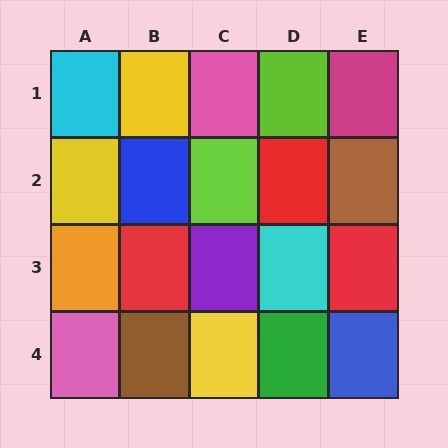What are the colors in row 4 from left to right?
Pink, brown, yellow, green, blue.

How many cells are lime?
2 cells are lime.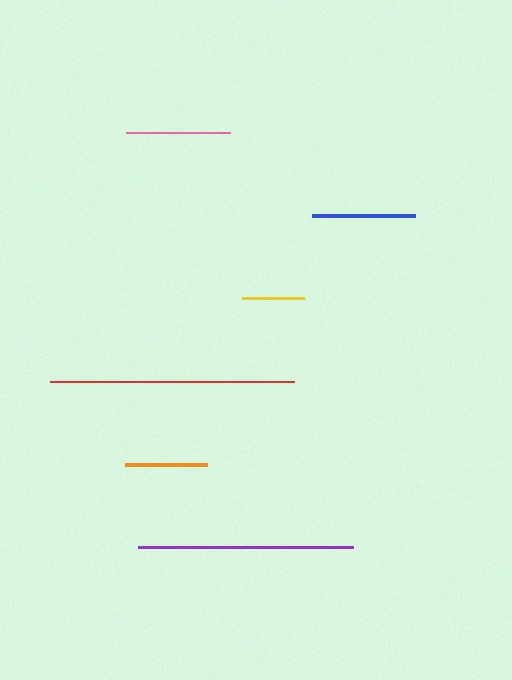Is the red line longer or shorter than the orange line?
The red line is longer than the orange line.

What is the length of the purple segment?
The purple segment is approximately 215 pixels long.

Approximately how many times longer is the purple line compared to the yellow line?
The purple line is approximately 3.5 times the length of the yellow line.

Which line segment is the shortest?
The yellow line is the shortest at approximately 62 pixels.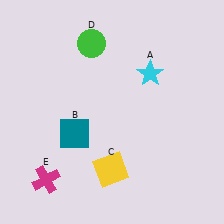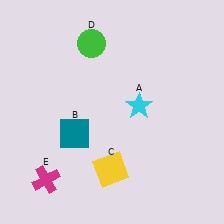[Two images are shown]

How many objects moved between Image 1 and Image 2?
1 object moved between the two images.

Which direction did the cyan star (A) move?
The cyan star (A) moved down.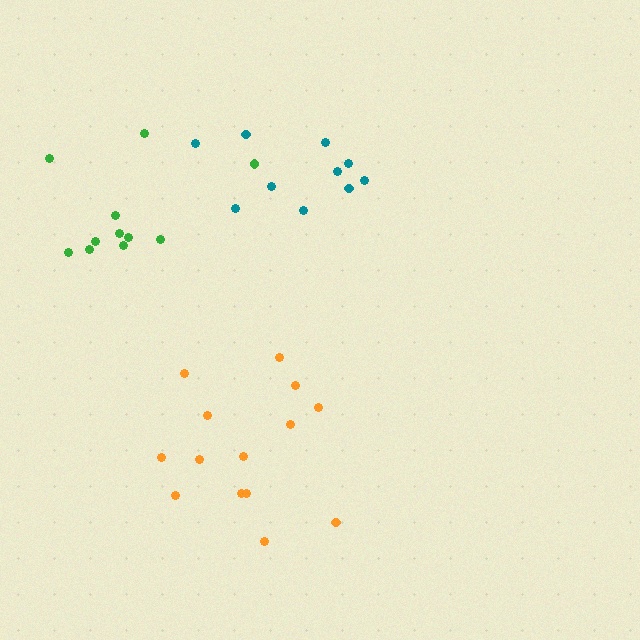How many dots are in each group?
Group 1: 14 dots, Group 2: 11 dots, Group 3: 10 dots (35 total).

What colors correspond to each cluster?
The clusters are colored: orange, green, teal.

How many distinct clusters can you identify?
There are 3 distinct clusters.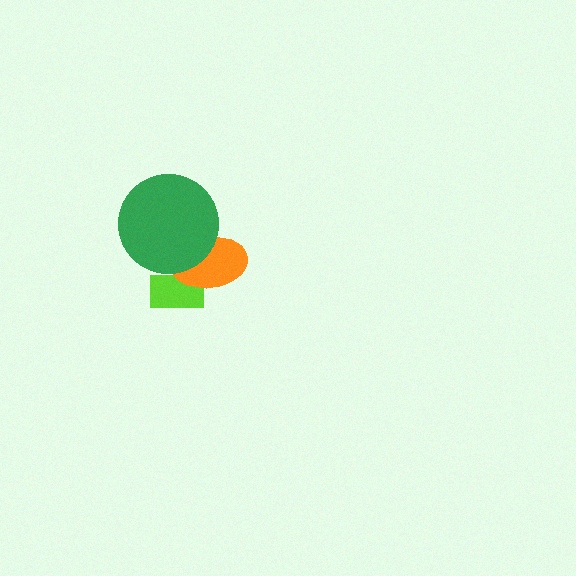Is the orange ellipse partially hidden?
Yes, it is partially covered by another shape.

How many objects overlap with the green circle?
2 objects overlap with the green circle.